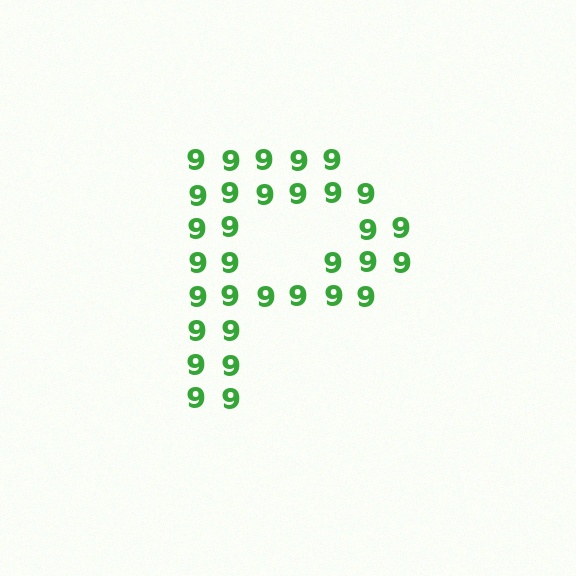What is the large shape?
The large shape is the letter P.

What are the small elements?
The small elements are digit 9's.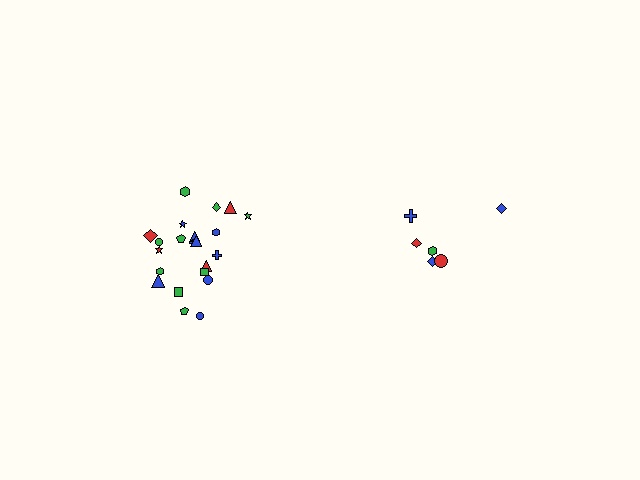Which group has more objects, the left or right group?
The left group.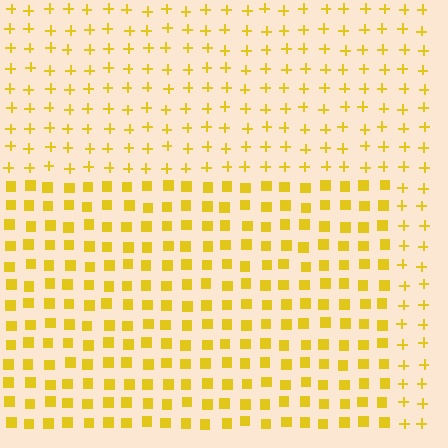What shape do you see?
I see a rectangle.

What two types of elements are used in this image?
The image uses squares inside the rectangle region and plus signs outside it.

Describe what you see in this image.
The image is filled with small yellow elements arranged in a uniform grid. A rectangle-shaped region contains squares, while the surrounding area contains plus signs. The boundary is defined purely by the change in element shape.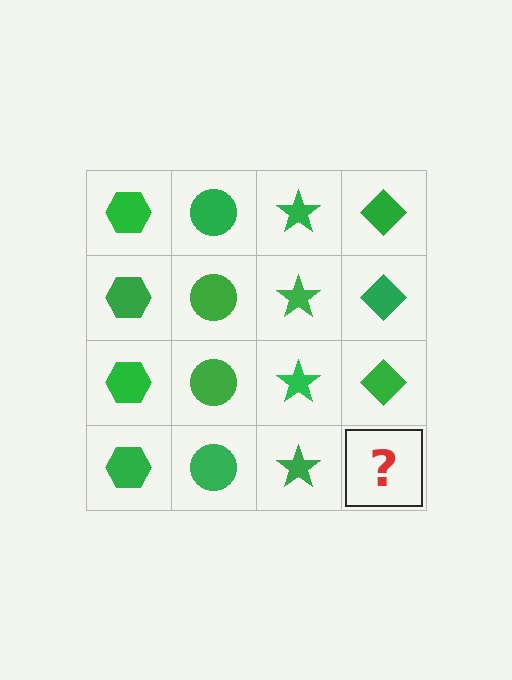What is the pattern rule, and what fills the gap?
The rule is that each column has a consistent shape. The gap should be filled with a green diamond.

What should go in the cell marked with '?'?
The missing cell should contain a green diamond.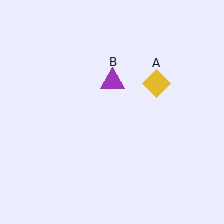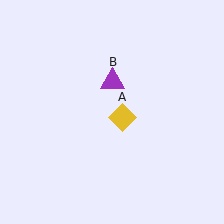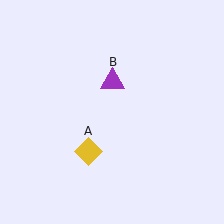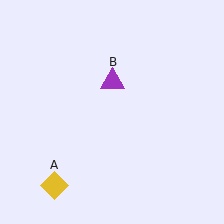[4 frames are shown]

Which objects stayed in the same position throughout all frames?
Purple triangle (object B) remained stationary.